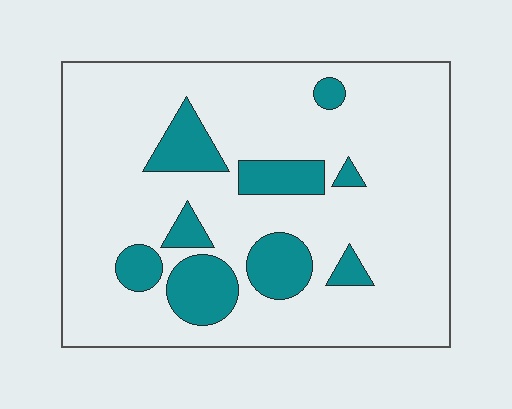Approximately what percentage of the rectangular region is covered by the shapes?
Approximately 20%.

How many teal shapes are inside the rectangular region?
9.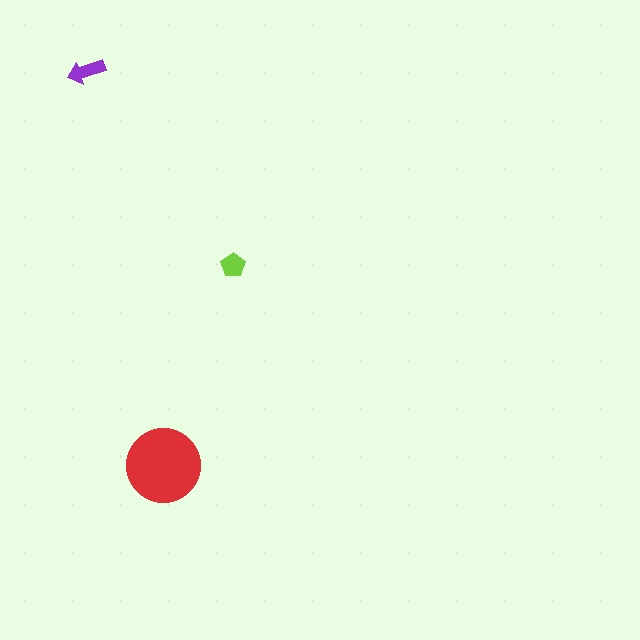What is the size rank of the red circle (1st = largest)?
1st.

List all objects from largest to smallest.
The red circle, the purple arrow, the lime pentagon.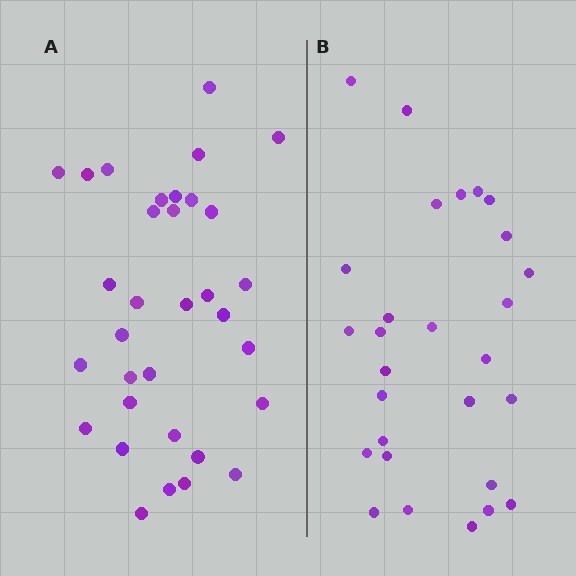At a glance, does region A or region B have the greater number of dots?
Region A (the left region) has more dots.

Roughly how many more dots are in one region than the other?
Region A has about 5 more dots than region B.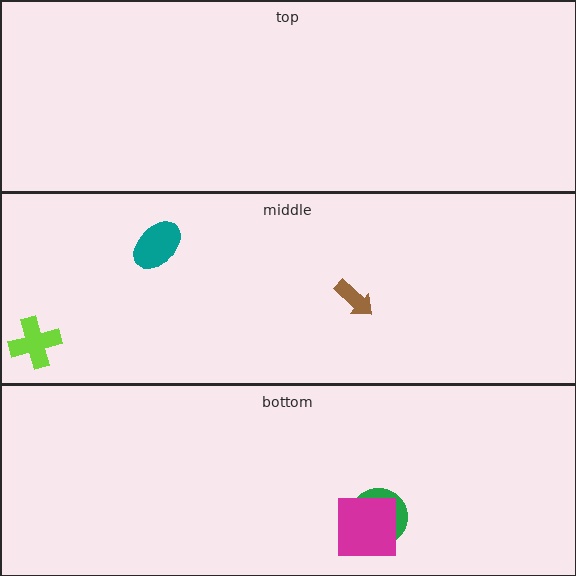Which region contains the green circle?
The bottom region.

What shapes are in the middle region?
The brown arrow, the lime cross, the teal ellipse.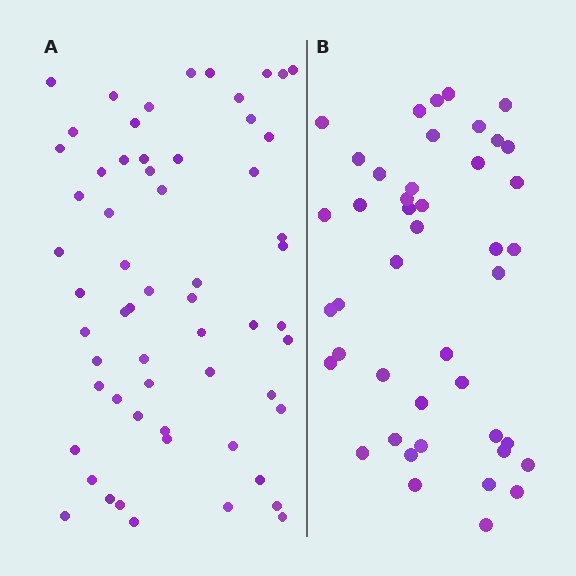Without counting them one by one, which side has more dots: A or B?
Region A (the left region) has more dots.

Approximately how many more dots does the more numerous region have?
Region A has approximately 15 more dots than region B.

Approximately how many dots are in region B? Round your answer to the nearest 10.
About 40 dots. (The exact count is 44, which rounds to 40.)